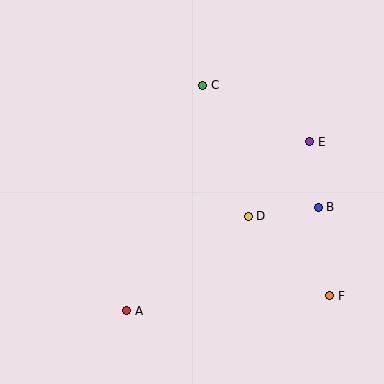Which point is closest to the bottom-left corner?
Point A is closest to the bottom-left corner.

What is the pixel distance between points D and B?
The distance between D and B is 71 pixels.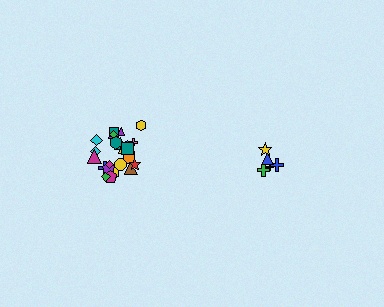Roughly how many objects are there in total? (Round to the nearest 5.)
Roughly 30 objects in total.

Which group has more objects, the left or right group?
The left group.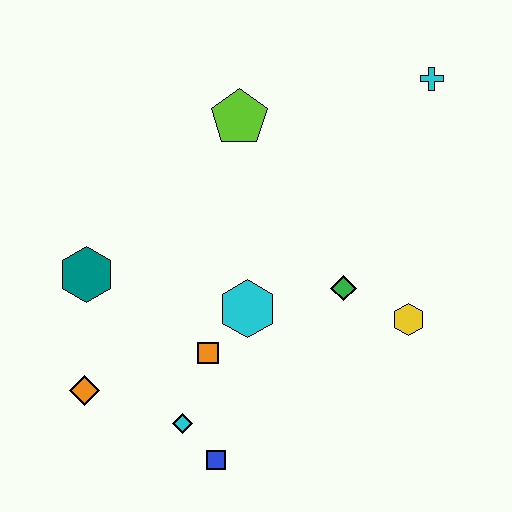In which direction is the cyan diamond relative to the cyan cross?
The cyan diamond is below the cyan cross.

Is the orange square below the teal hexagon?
Yes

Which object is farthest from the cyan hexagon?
The cyan cross is farthest from the cyan hexagon.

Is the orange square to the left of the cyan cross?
Yes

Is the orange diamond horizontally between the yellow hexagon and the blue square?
No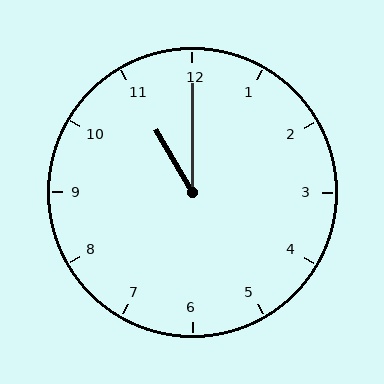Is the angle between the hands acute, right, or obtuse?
It is acute.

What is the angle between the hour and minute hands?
Approximately 30 degrees.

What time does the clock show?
11:00.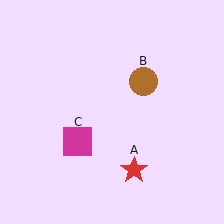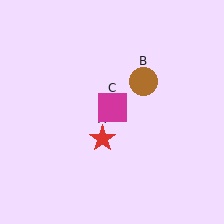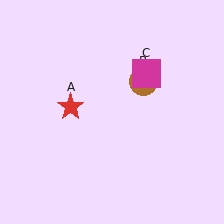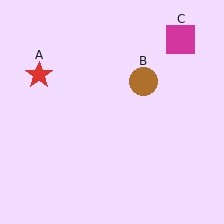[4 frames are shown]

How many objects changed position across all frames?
2 objects changed position: red star (object A), magenta square (object C).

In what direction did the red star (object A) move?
The red star (object A) moved up and to the left.